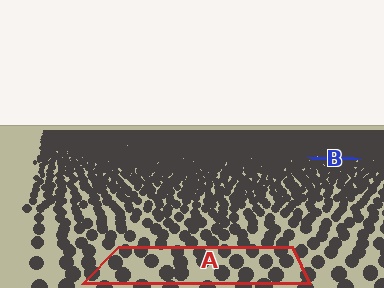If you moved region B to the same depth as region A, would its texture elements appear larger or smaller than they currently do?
They would appear larger. At a closer depth, the same texture elements are projected at a bigger on-screen size.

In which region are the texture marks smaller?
The texture marks are smaller in region B, because it is farther away.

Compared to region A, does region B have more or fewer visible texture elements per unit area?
Region B has more texture elements per unit area — they are packed more densely because it is farther away.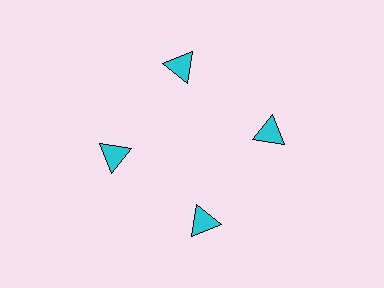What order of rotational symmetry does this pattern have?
This pattern has 4-fold rotational symmetry.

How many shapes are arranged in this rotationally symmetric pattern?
There are 4 shapes, arranged in 4 groups of 1.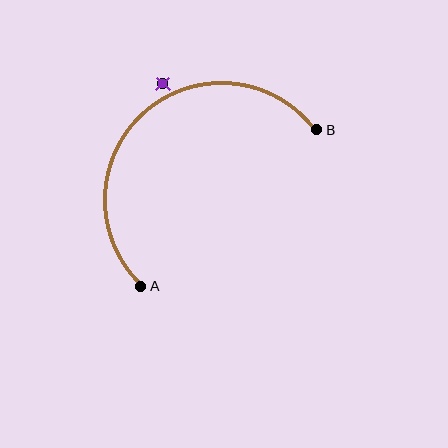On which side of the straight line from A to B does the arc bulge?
The arc bulges above and to the left of the straight line connecting A and B.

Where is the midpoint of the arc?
The arc midpoint is the point on the curve farthest from the straight line joining A and B. It sits above and to the left of that line.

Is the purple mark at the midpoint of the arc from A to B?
No — the purple mark does not lie on the arc at all. It sits slightly outside the curve.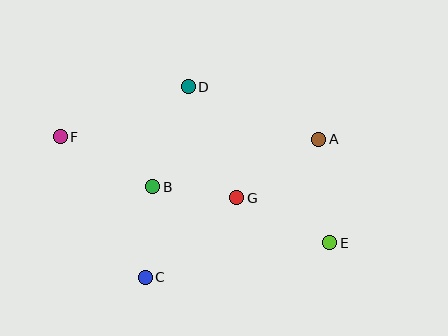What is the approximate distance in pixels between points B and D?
The distance between B and D is approximately 106 pixels.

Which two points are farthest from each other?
Points E and F are farthest from each other.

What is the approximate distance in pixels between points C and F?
The distance between C and F is approximately 164 pixels.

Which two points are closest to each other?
Points B and G are closest to each other.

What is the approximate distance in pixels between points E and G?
The distance between E and G is approximately 104 pixels.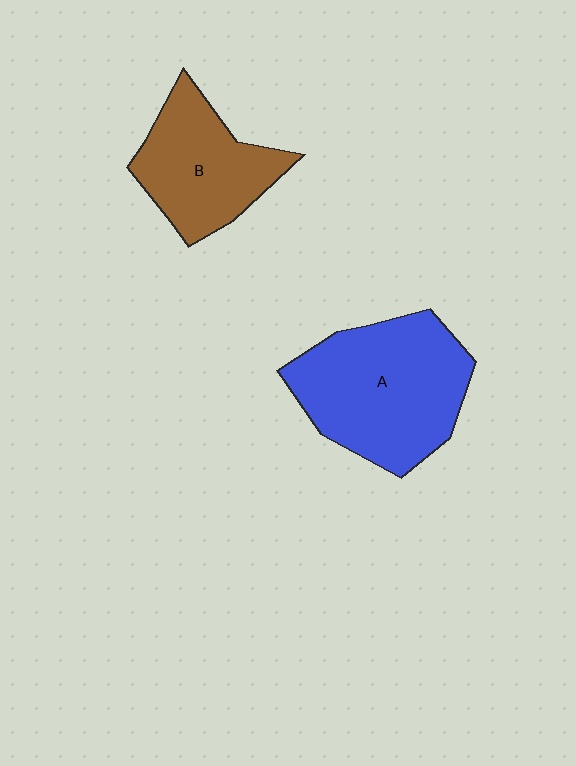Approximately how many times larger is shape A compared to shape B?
Approximately 1.4 times.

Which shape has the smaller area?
Shape B (brown).